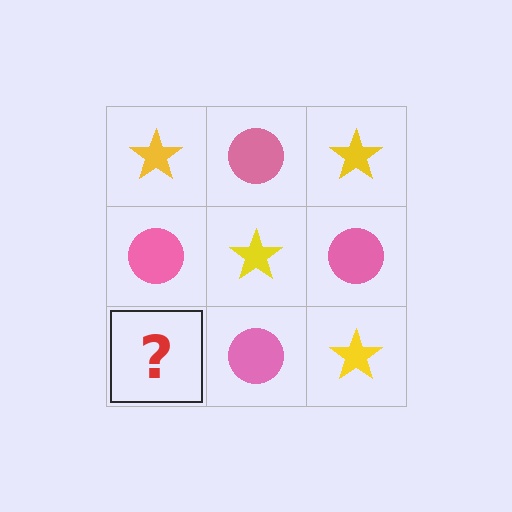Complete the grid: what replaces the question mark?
The question mark should be replaced with a yellow star.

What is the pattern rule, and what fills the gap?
The rule is that it alternates yellow star and pink circle in a checkerboard pattern. The gap should be filled with a yellow star.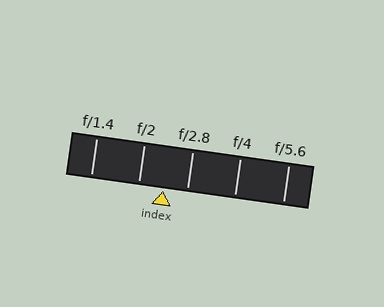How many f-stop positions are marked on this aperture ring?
There are 5 f-stop positions marked.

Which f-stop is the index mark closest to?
The index mark is closest to f/2.8.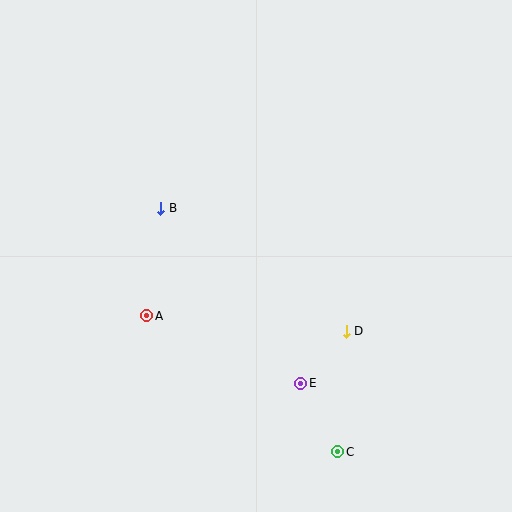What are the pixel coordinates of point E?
Point E is at (301, 383).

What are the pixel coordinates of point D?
Point D is at (346, 331).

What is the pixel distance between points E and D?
The distance between E and D is 69 pixels.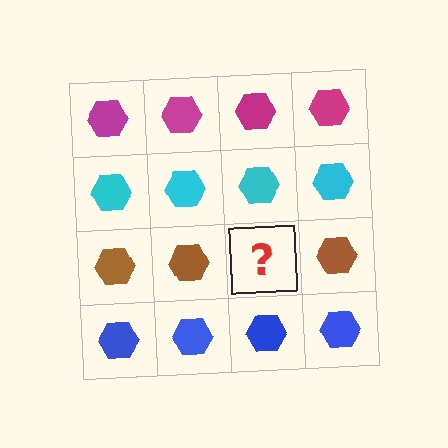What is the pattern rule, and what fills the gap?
The rule is that each row has a consistent color. The gap should be filled with a brown hexagon.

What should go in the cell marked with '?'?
The missing cell should contain a brown hexagon.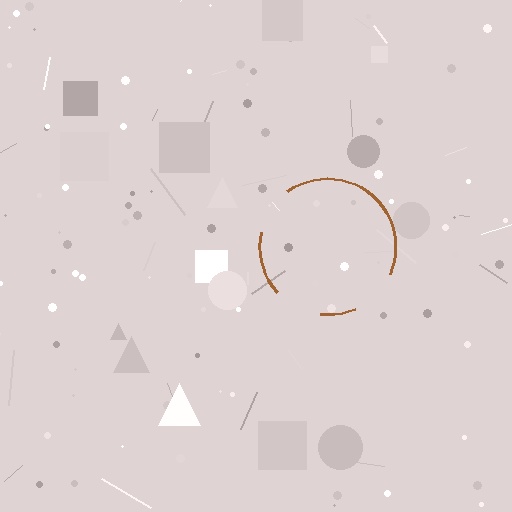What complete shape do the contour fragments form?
The contour fragments form a circle.